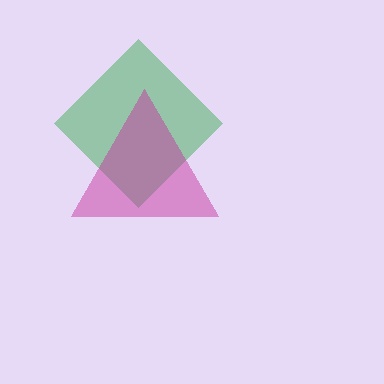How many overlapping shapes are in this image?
There are 2 overlapping shapes in the image.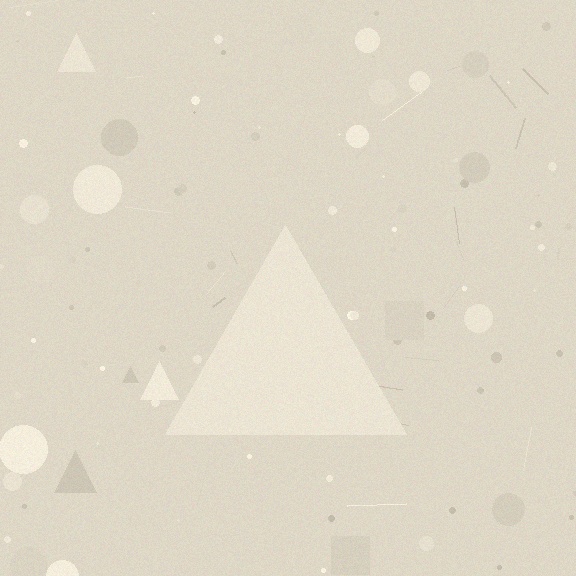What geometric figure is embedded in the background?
A triangle is embedded in the background.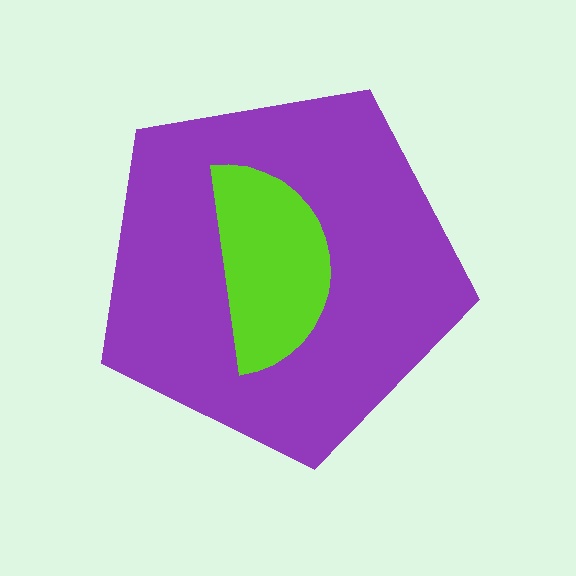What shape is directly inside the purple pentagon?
The lime semicircle.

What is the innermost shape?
The lime semicircle.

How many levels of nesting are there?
2.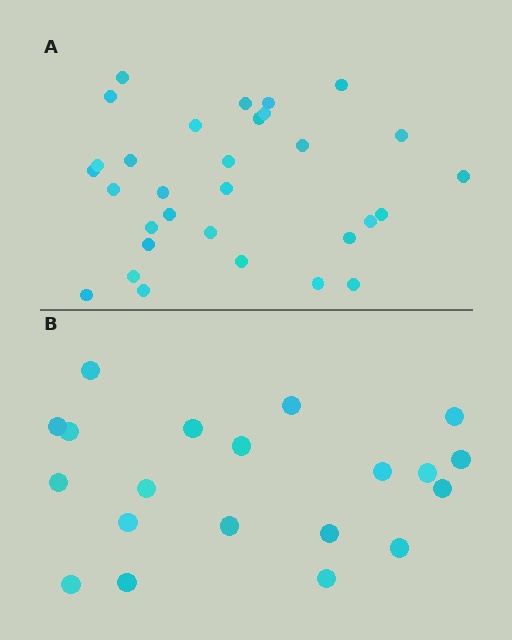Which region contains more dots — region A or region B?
Region A (the top region) has more dots.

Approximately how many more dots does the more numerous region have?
Region A has roughly 12 or so more dots than region B.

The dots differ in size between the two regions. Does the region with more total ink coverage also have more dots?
No. Region B has more total ink coverage because its dots are larger, but region A actually contains more individual dots. Total area can be misleading — the number of items is what matters here.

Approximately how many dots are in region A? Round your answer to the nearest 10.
About 30 dots. (The exact count is 31, which rounds to 30.)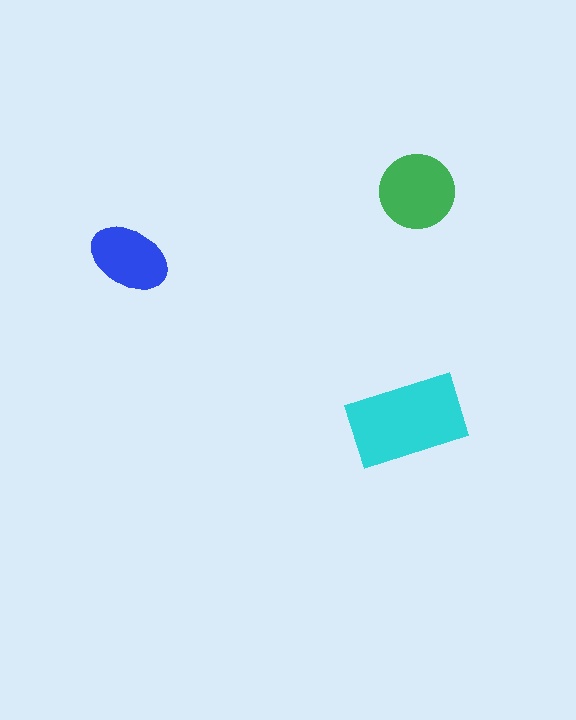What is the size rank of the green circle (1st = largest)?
2nd.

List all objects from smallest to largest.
The blue ellipse, the green circle, the cyan rectangle.